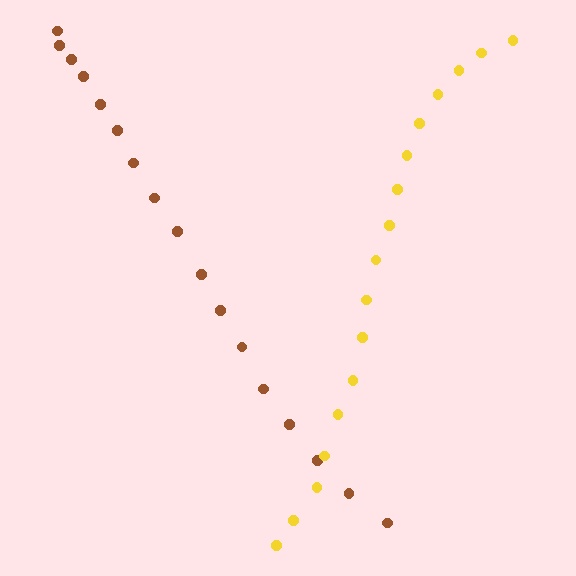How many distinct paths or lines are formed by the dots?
There are 2 distinct paths.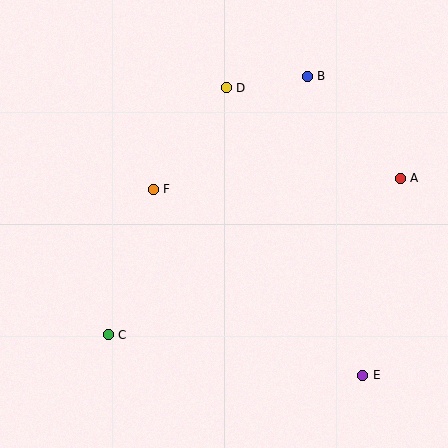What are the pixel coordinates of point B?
Point B is at (307, 76).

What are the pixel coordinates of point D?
Point D is at (226, 88).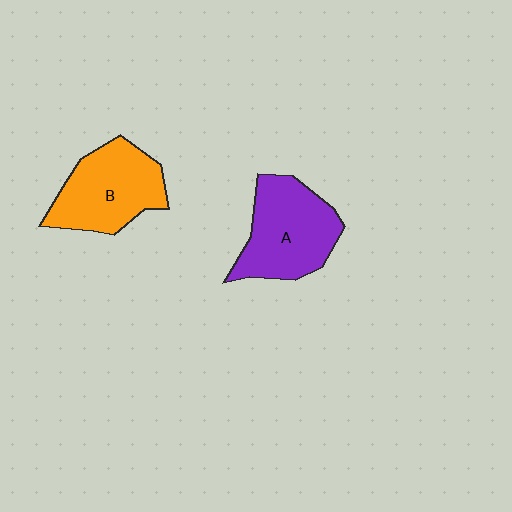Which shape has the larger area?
Shape A (purple).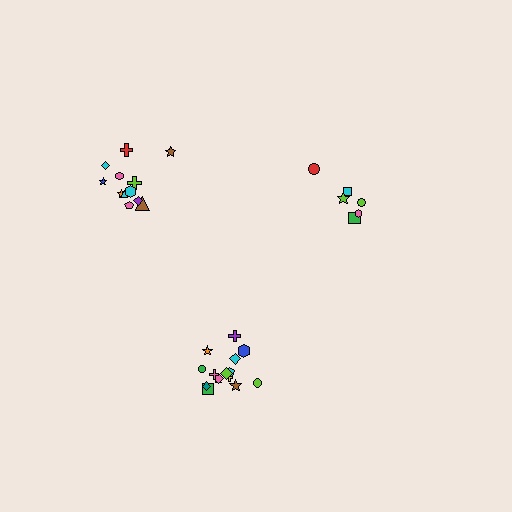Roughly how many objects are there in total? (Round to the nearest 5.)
Roughly 35 objects in total.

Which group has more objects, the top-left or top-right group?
The top-left group.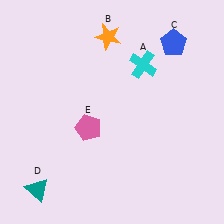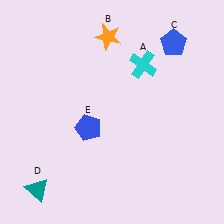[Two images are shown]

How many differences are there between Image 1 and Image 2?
There is 1 difference between the two images.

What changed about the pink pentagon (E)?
In Image 1, E is pink. In Image 2, it changed to blue.